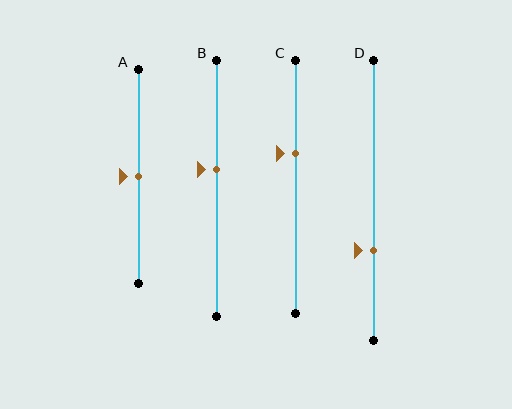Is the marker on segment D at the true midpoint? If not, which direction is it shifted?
No, the marker on segment D is shifted downward by about 18% of the segment length.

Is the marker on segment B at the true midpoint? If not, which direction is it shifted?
No, the marker on segment B is shifted upward by about 7% of the segment length.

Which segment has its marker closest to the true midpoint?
Segment A has its marker closest to the true midpoint.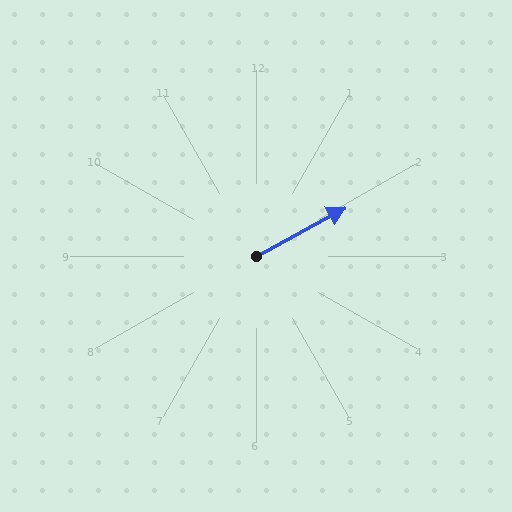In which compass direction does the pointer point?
Northeast.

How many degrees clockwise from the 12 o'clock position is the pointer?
Approximately 61 degrees.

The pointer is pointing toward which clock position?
Roughly 2 o'clock.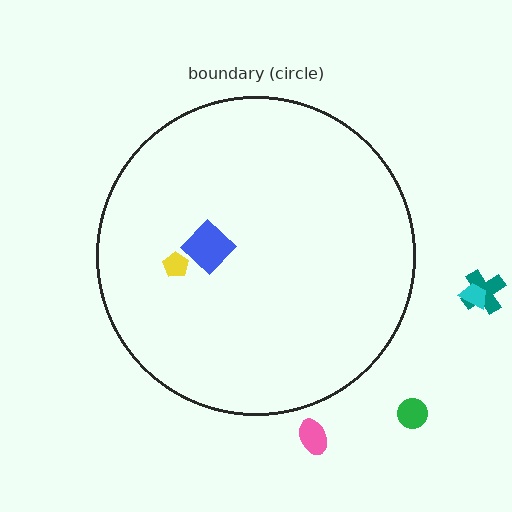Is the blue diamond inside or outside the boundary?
Inside.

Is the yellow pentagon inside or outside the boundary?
Inside.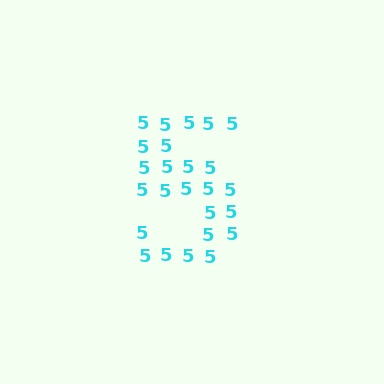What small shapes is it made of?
It is made of small digit 5's.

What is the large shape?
The large shape is the digit 5.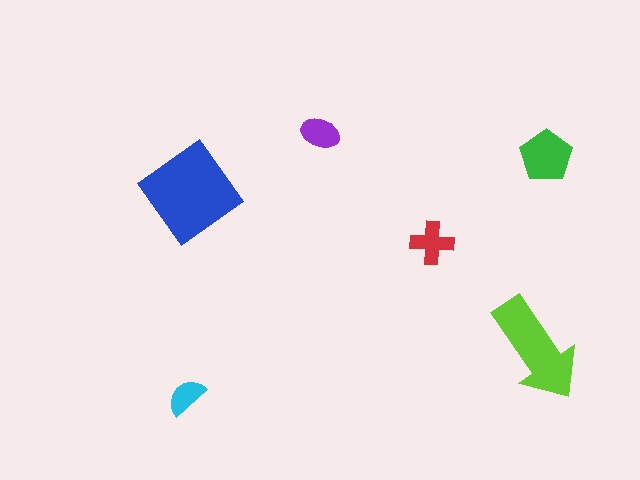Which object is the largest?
The blue diamond.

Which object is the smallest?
The cyan semicircle.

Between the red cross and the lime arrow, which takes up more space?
The lime arrow.